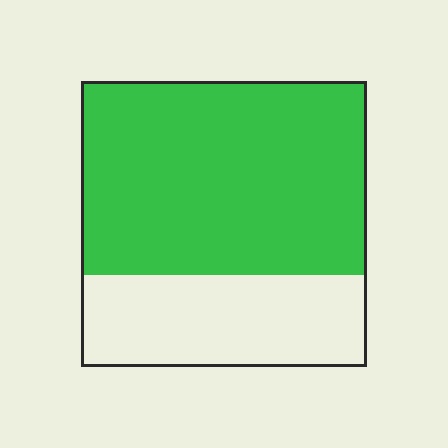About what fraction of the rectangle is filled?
About two thirds (2/3).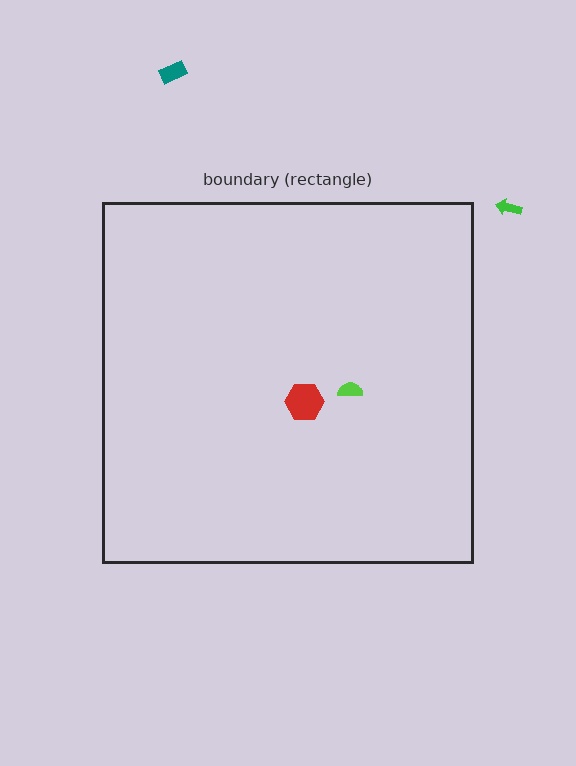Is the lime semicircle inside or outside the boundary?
Inside.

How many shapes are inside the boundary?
2 inside, 2 outside.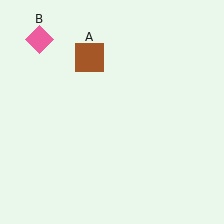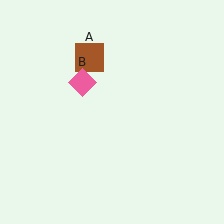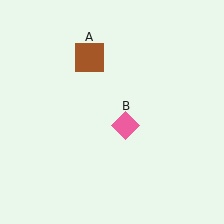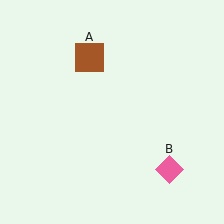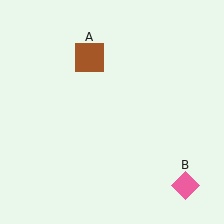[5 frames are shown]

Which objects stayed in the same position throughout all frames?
Brown square (object A) remained stationary.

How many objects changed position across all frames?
1 object changed position: pink diamond (object B).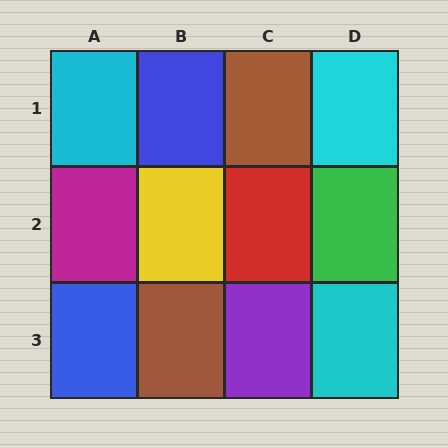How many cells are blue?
2 cells are blue.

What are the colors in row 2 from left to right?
Magenta, yellow, red, green.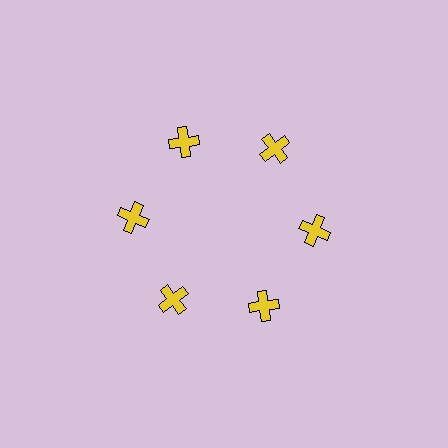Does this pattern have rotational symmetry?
Yes, this pattern has 6-fold rotational symmetry. It looks the same after rotating 60 degrees around the center.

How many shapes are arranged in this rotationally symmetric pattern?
There are 6 shapes, arranged in 6 groups of 1.